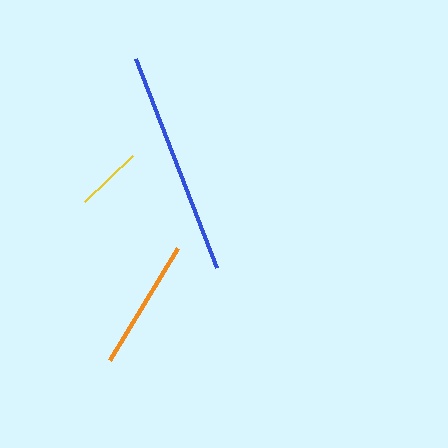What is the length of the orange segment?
The orange segment is approximately 131 pixels long.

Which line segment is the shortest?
The yellow line is the shortest at approximately 67 pixels.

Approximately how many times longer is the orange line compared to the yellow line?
The orange line is approximately 2.0 times the length of the yellow line.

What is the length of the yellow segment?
The yellow segment is approximately 67 pixels long.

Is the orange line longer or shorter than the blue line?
The blue line is longer than the orange line.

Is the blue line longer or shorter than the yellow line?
The blue line is longer than the yellow line.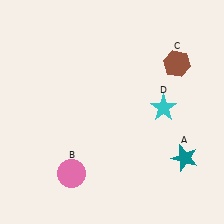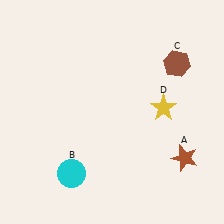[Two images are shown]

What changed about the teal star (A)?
In Image 1, A is teal. In Image 2, it changed to brown.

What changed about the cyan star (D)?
In Image 1, D is cyan. In Image 2, it changed to yellow.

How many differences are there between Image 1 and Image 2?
There are 3 differences between the two images.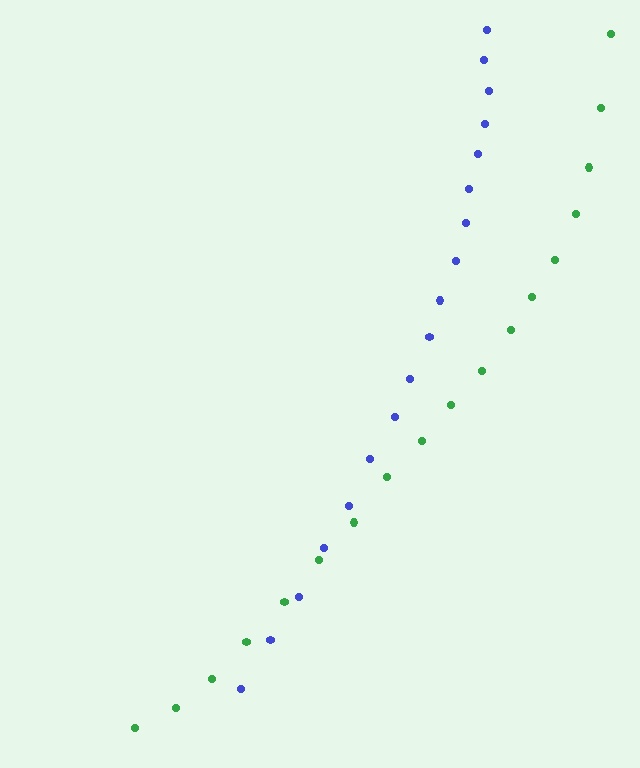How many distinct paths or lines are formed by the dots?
There are 2 distinct paths.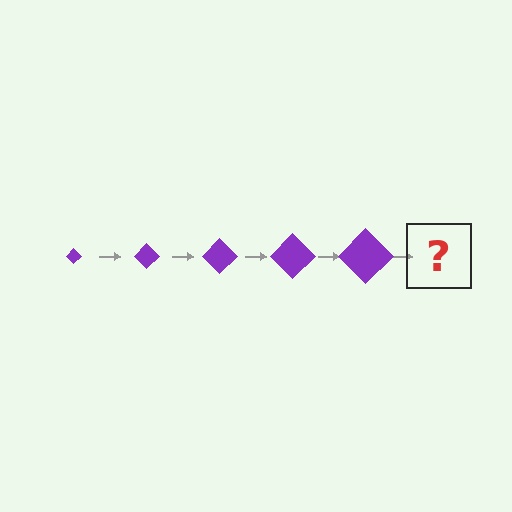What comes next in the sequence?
The next element should be a purple diamond, larger than the previous one.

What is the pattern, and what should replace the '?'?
The pattern is that the diamond gets progressively larger each step. The '?' should be a purple diamond, larger than the previous one.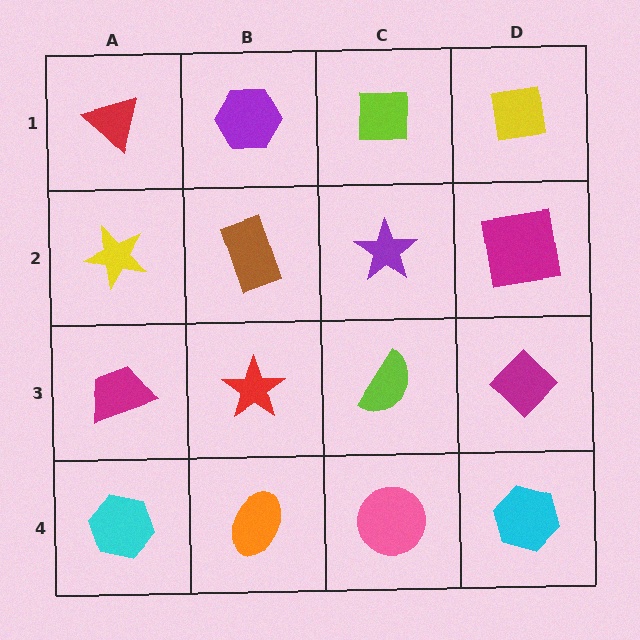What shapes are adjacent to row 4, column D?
A magenta diamond (row 3, column D), a pink circle (row 4, column C).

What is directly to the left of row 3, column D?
A lime semicircle.